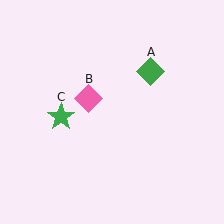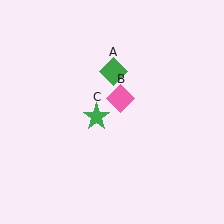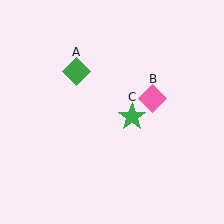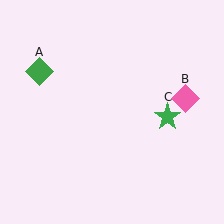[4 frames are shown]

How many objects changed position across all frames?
3 objects changed position: green diamond (object A), pink diamond (object B), green star (object C).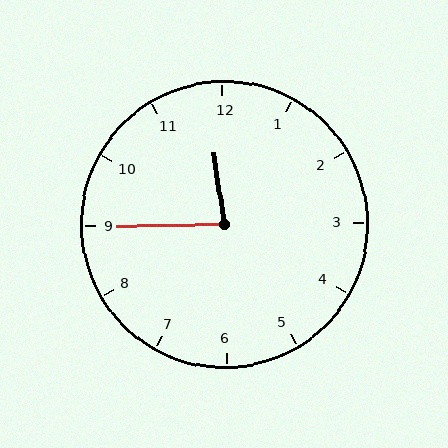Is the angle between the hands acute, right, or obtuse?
It is acute.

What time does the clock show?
11:45.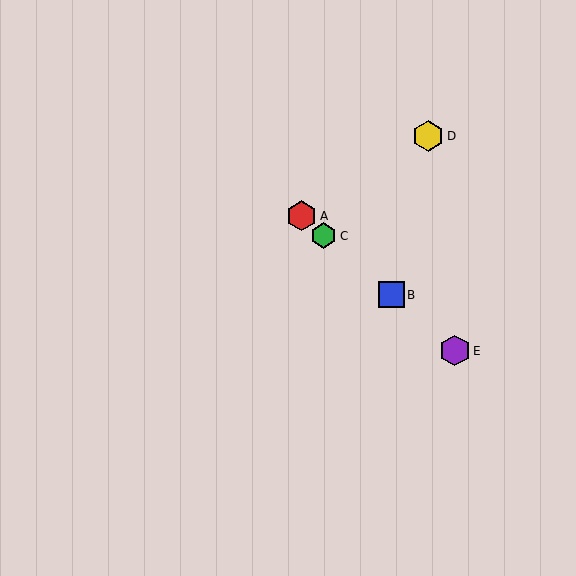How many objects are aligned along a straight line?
4 objects (A, B, C, E) are aligned along a straight line.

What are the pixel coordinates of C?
Object C is at (324, 236).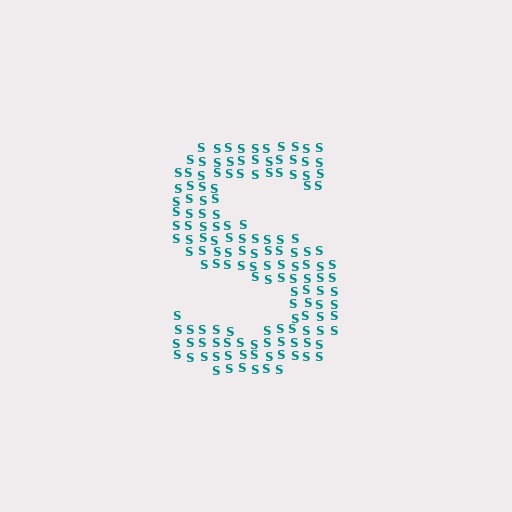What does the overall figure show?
The overall figure shows the letter S.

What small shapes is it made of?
It is made of small letter S's.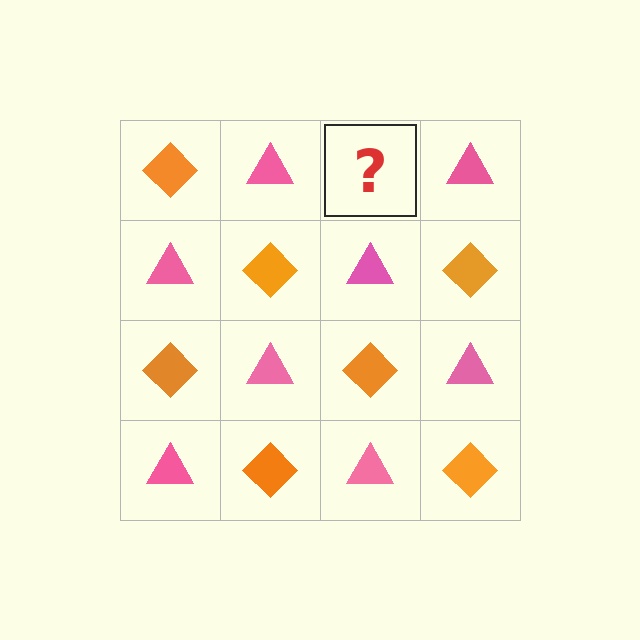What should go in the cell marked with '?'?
The missing cell should contain an orange diamond.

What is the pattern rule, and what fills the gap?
The rule is that it alternates orange diamond and pink triangle in a checkerboard pattern. The gap should be filled with an orange diamond.